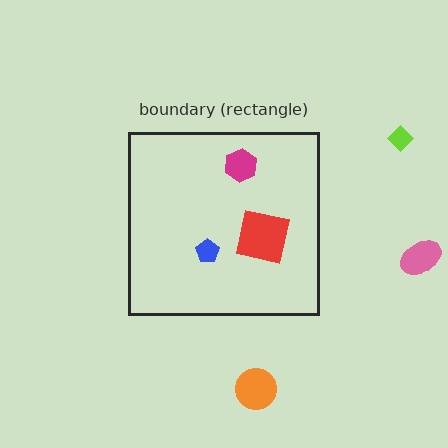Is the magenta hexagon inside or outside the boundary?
Inside.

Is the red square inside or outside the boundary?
Inside.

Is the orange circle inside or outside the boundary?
Outside.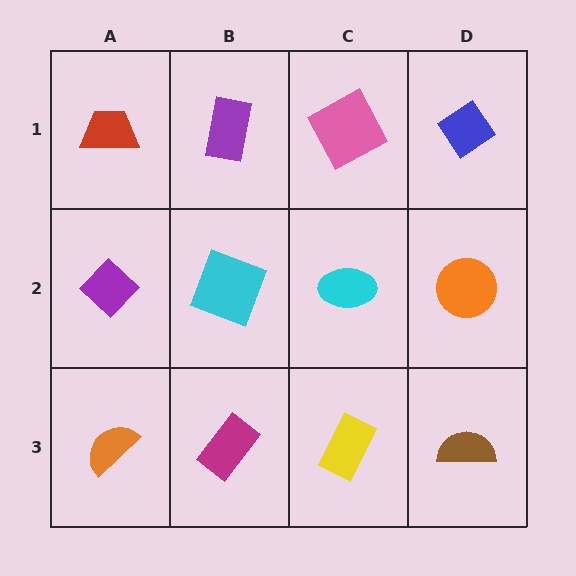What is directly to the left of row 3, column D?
A yellow rectangle.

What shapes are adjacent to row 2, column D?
A blue diamond (row 1, column D), a brown semicircle (row 3, column D), a cyan ellipse (row 2, column C).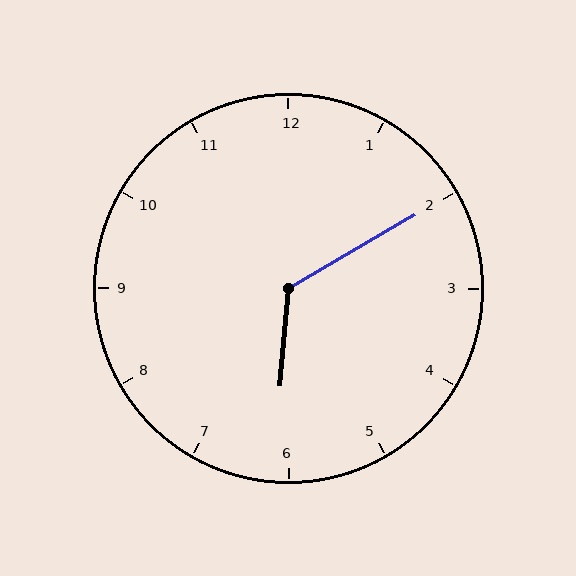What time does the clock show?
6:10.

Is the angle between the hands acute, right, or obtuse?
It is obtuse.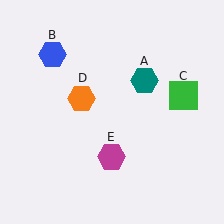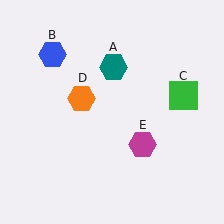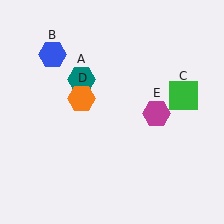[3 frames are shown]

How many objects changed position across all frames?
2 objects changed position: teal hexagon (object A), magenta hexagon (object E).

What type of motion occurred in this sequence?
The teal hexagon (object A), magenta hexagon (object E) rotated counterclockwise around the center of the scene.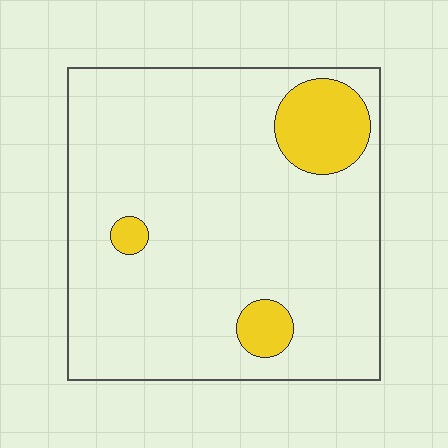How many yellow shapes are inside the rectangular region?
3.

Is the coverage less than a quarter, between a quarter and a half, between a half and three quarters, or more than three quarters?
Less than a quarter.